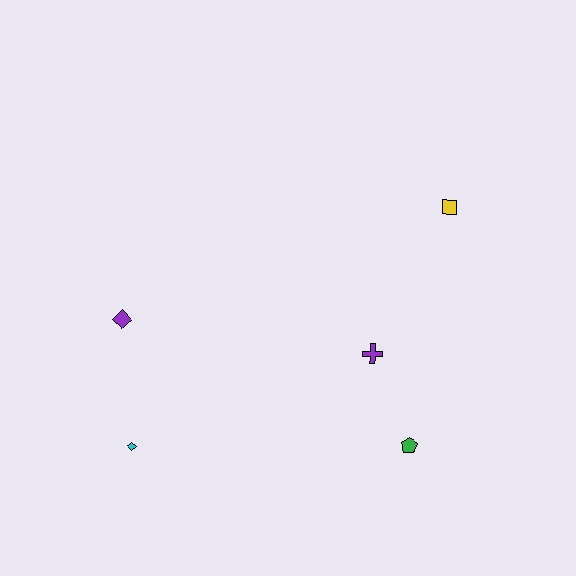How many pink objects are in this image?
There are no pink objects.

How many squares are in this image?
There is 1 square.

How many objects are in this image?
There are 5 objects.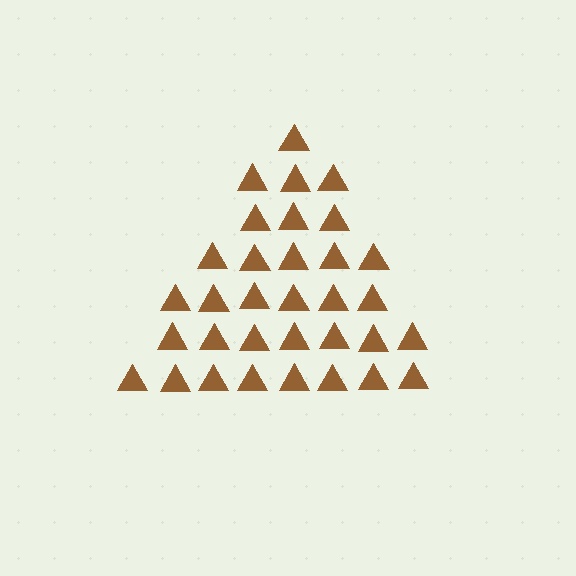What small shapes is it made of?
It is made of small triangles.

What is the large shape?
The large shape is a triangle.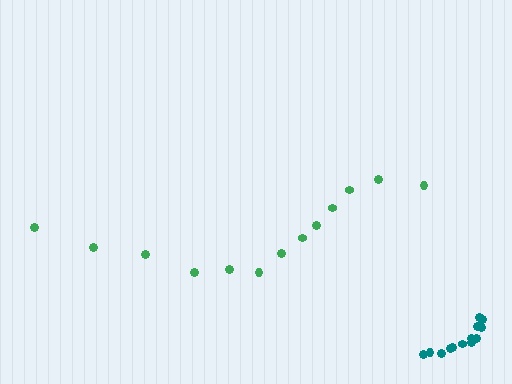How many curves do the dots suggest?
There are 2 distinct paths.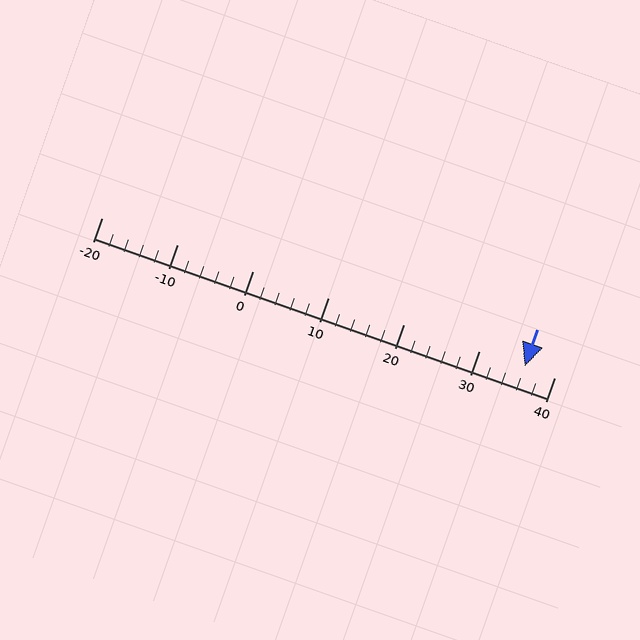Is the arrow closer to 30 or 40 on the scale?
The arrow is closer to 40.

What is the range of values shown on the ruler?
The ruler shows values from -20 to 40.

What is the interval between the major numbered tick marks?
The major tick marks are spaced 10 units apart.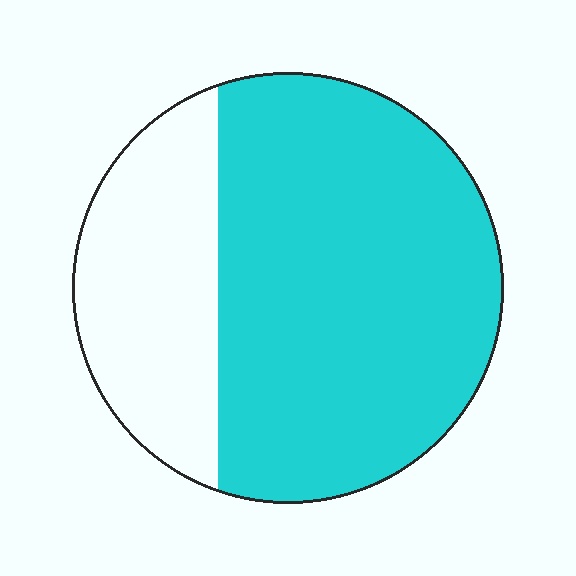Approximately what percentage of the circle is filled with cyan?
Approximately 70%.